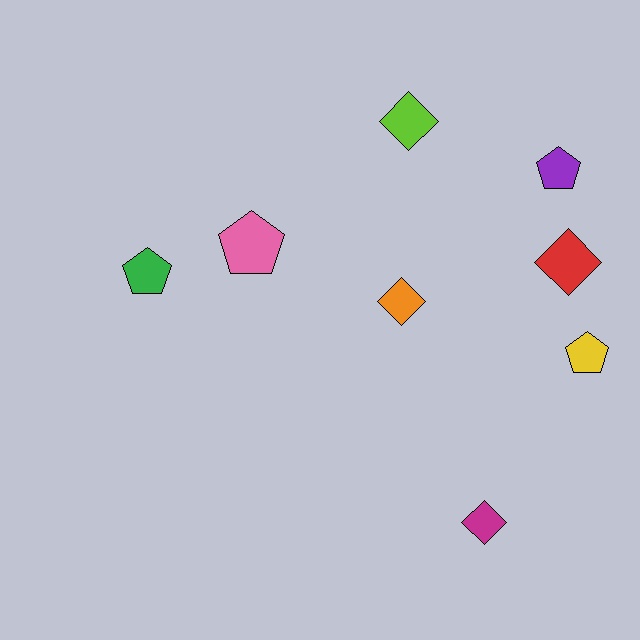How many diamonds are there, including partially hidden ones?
There are 4 diamonds.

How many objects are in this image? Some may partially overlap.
There are 8 objects.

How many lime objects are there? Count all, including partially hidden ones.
There is 1 lime object.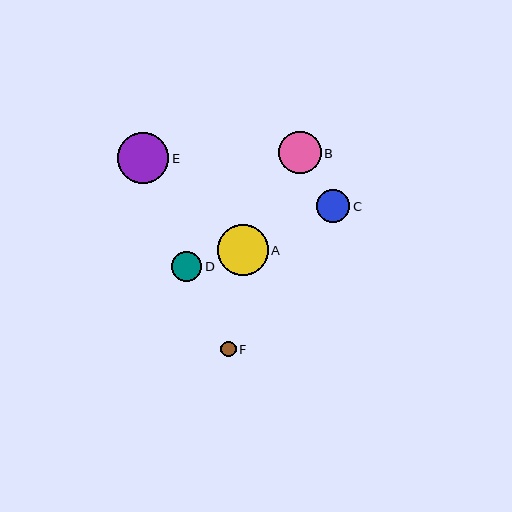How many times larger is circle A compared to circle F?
Circle A is approximately 3.2 times the size of circle F.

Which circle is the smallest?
Circle F is the smallest with a size of approximately 16 pixels.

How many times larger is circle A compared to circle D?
Circle A is approximately 1.7 times the size of circle D.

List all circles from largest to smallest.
From largest to smallest: E, A, B, C, D, F.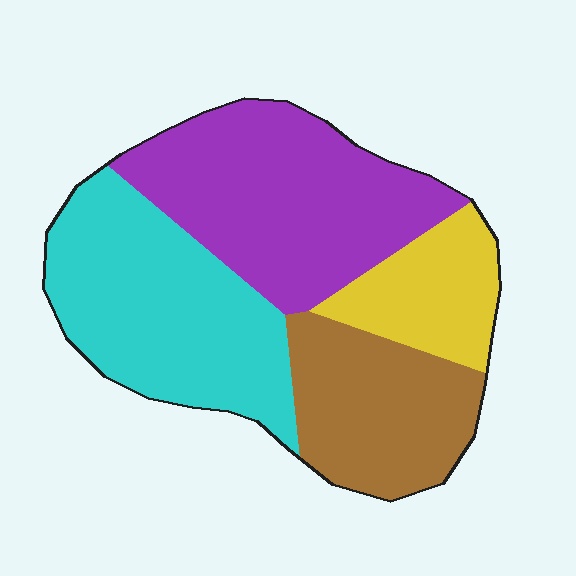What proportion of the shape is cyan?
Cyan takes up between a quarter and a half of the shape.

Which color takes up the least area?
Yellow, at roughly 15%.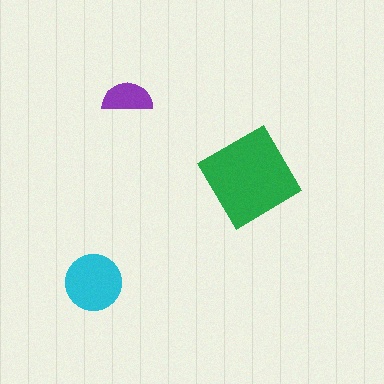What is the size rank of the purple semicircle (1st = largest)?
3rd.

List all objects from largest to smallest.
The green diamond, the cyan circle, the purple semicircle.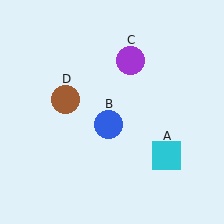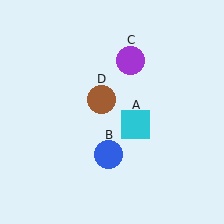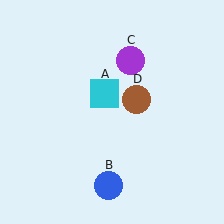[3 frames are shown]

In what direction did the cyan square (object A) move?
The cyan square (object A) moved up and to the left.